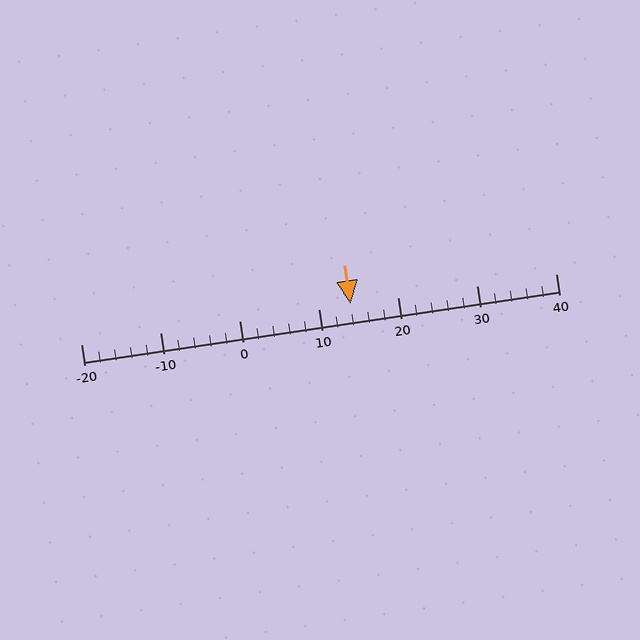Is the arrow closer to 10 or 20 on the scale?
The arrow is closer to 10.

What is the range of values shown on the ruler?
The ruler shows values from -20 to 40.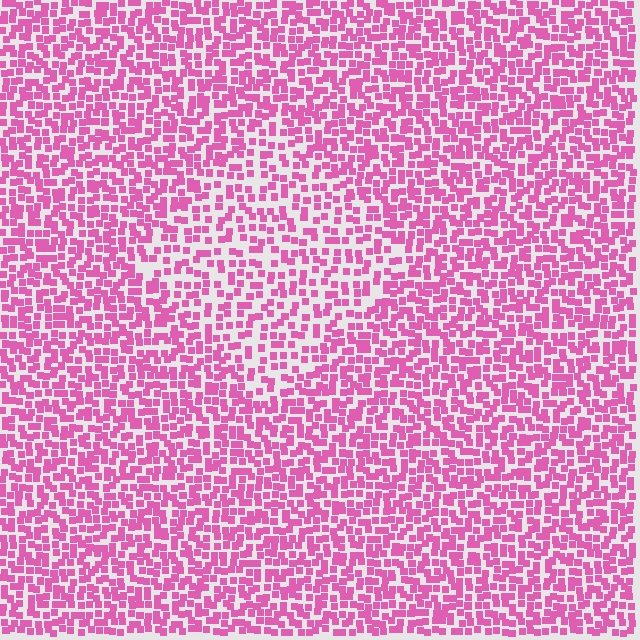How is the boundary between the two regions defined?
The boundary is defined by a change in element density (approximately 1.6x ratio). All elements are the same color, size, and shape.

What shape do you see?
I see a diamond.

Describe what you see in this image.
The image contains small pink elements arranged at two different densities. A diamond-shaped region is visible where the elements are less densely packed than the surrounding area.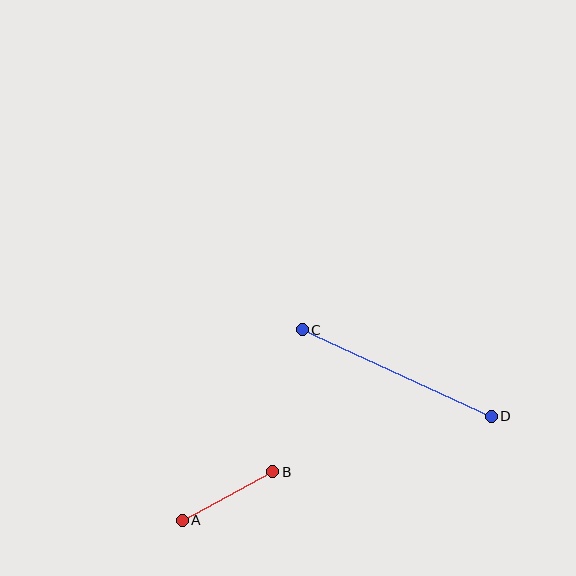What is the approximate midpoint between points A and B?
The midpoint is at approximately (227, 496) pixels.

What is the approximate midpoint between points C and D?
The midpoint is at approximately (397, 373) pixels.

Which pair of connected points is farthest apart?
Points C and D are farthest apart.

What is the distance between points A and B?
The distance is approximately 103 pixels.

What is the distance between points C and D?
The distance is approximately 208 pixels.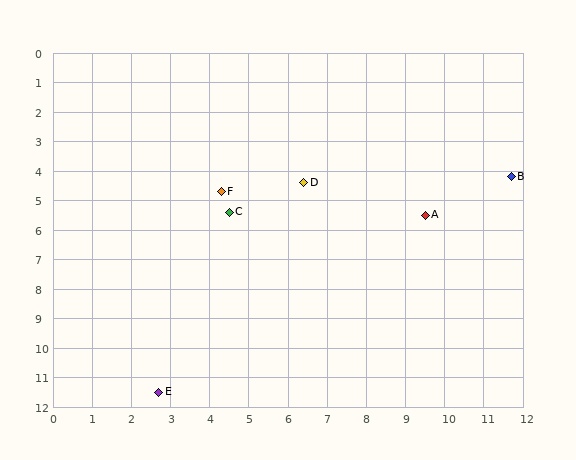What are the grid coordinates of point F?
Point F is at approximately (4.3, 4.7).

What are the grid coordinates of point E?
Point E is at approximately (2.7, 11.5).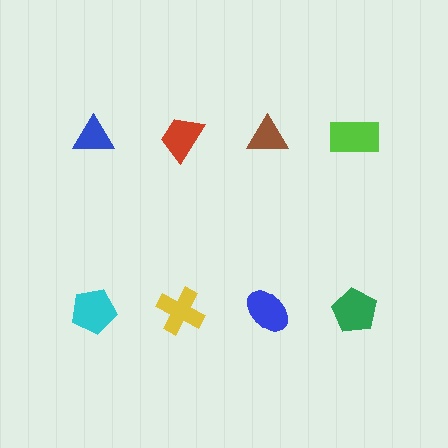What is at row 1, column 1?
A blue triangle.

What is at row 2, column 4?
A green pentagon.